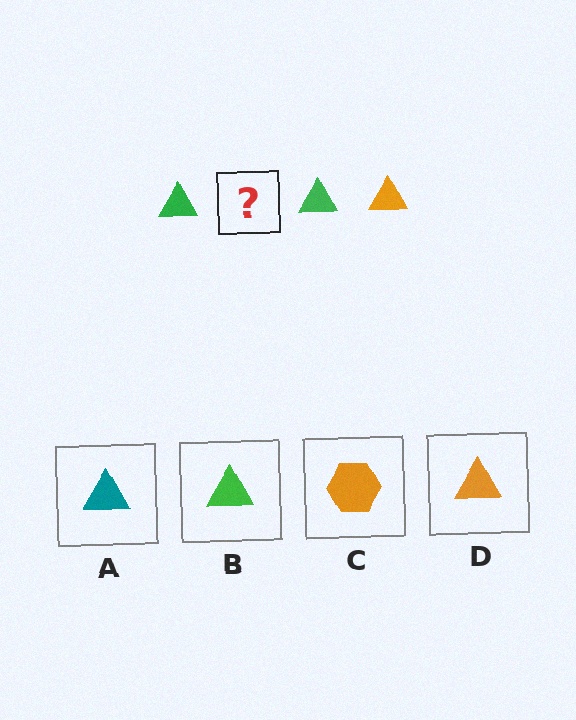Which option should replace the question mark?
Option D.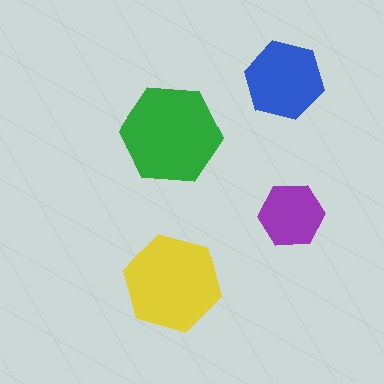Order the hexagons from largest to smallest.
the green one, the yellow one, the blue one, the purple one.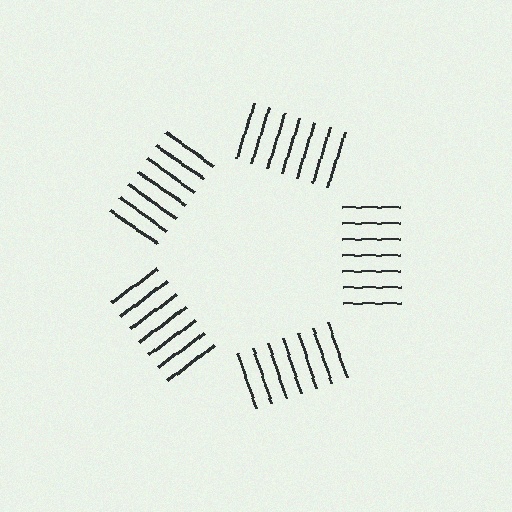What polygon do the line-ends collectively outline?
An illusory pentagon — the line segments terminate on its edges but no continuous stroke is drawn.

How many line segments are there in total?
35 — 7 along each of the 5 edges.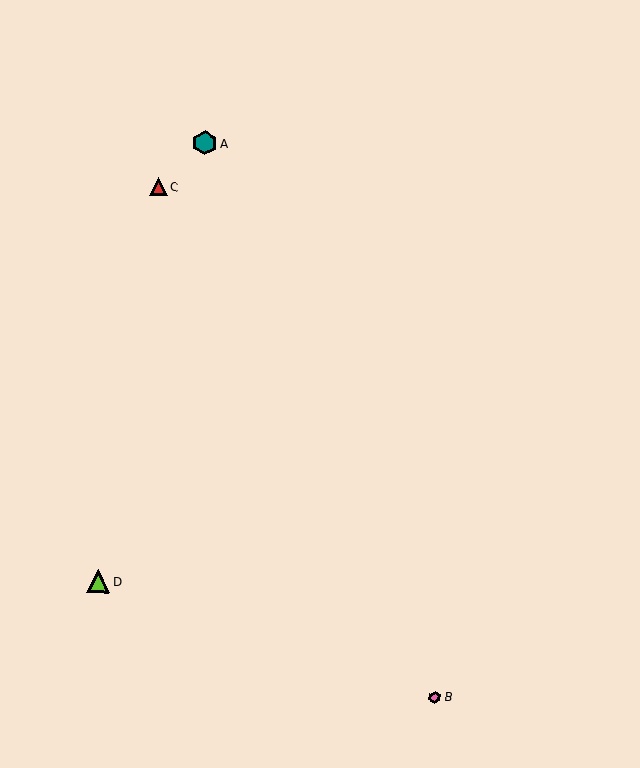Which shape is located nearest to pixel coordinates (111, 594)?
The lime triangle (labeled D) at (98, 582) is nearest to that location.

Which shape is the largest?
The teal hexagon (labeled A) is the largest.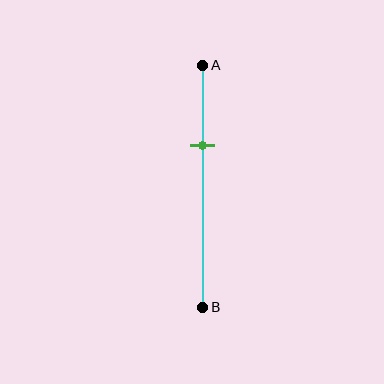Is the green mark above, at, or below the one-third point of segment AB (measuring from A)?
The green mark is approximately at the one-third point of segment AB.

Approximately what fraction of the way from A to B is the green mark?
The green mark is approximately 35% of the way from A to B.